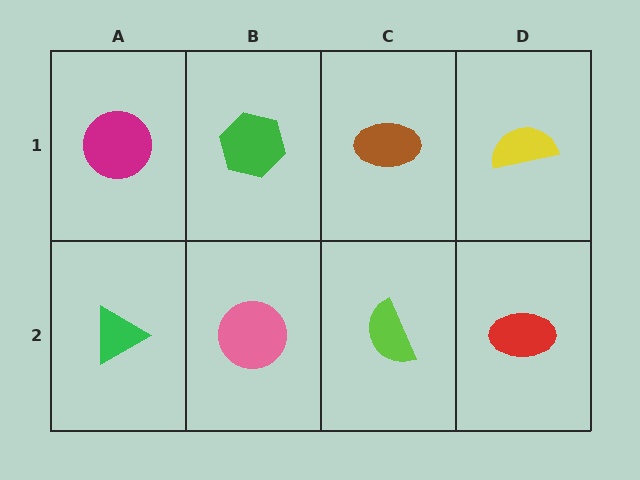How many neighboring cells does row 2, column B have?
3.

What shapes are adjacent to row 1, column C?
A lime semicircle (row 2, column C), a green hexagon (row 1, column B), a yellow semicircle (row 1, column D).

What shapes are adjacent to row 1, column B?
A pink circle (row 2, column B), a magenta circle (row 1, column A), a brown ellipse (row 1, column C).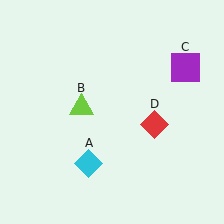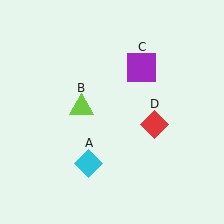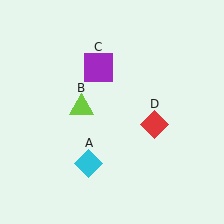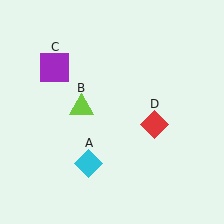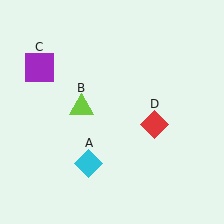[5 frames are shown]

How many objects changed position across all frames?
1 object changed position: purple square (object C).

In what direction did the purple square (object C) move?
The purple square (object C) moved left.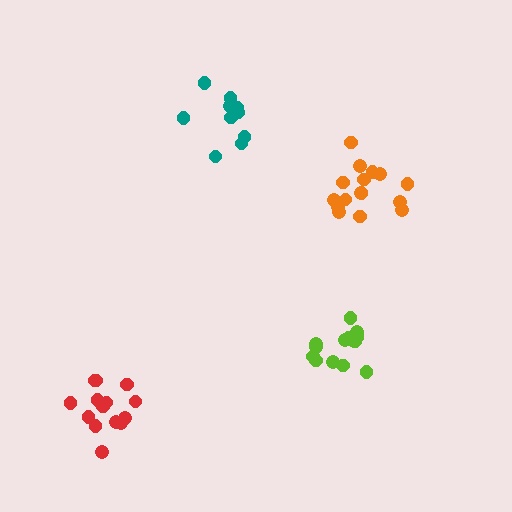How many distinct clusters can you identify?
There are 4 distinct clusters.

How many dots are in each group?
Group 1: 16 dots, Group 2: 14 dots, Group 3: 11 dots, Group 4: 15 dots (56 total).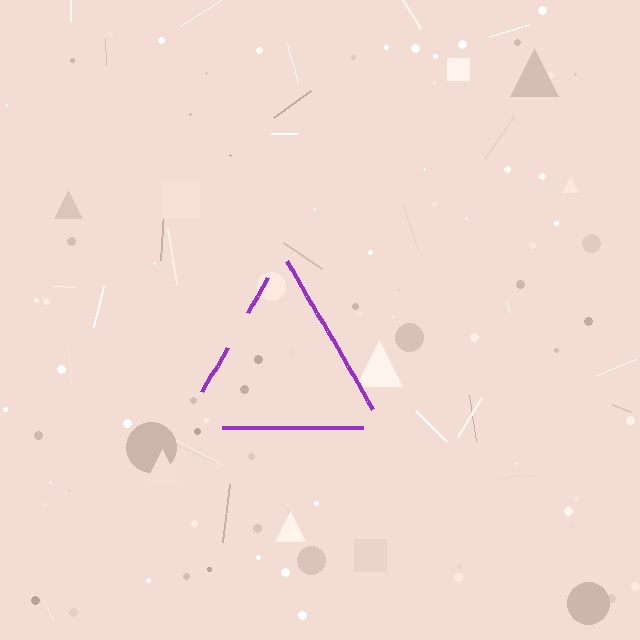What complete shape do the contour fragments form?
The contour fragments form a triangle.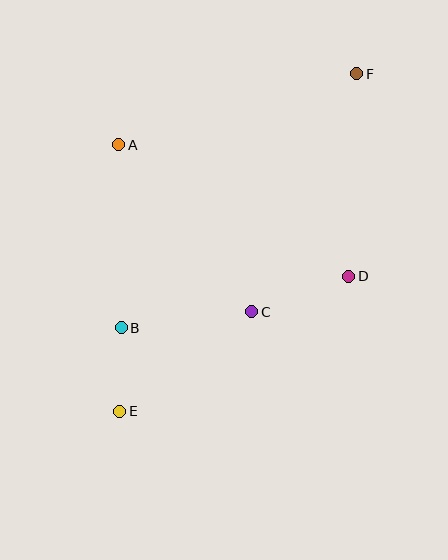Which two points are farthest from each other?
Points E and F are farthest from each other.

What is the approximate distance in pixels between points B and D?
The distance between B and D is approximately 233 pixels.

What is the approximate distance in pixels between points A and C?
The distance between A and C is approximately 213 pixels.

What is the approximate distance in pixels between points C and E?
The distance between C and E is approximately 165 pixels.